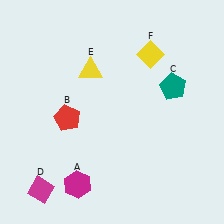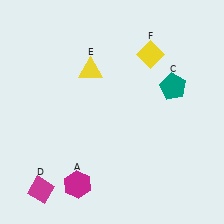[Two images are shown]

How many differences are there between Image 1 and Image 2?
There is 1 difference between the two images.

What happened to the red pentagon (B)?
The red pentagon (B) was removed in Image 2. It was in the bottom-left area of Image 1.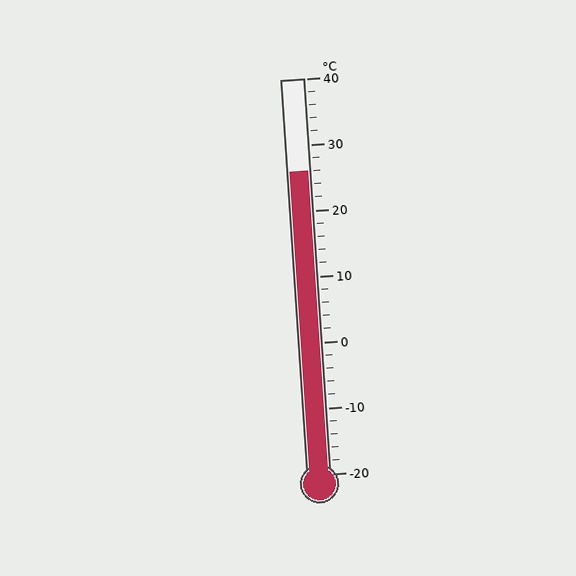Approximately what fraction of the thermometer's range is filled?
The thermometer is filled to approximately 75% of its range.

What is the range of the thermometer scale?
The thermometer scale ranges from -20°C to 40°C.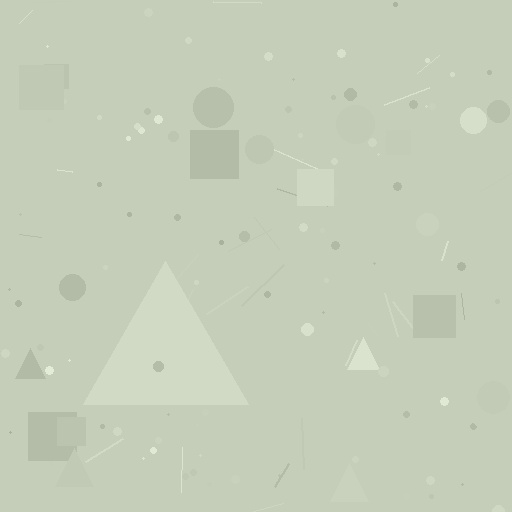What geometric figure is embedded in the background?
A triangle is embedded in the background.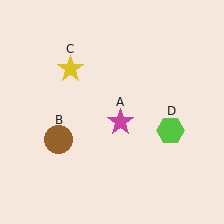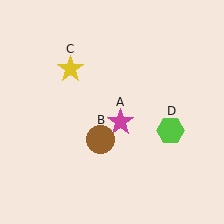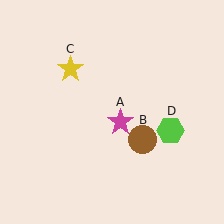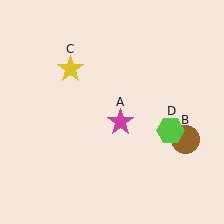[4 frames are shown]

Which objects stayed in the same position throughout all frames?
Magenta star (object A) and yellow star (object C) and lime hexagon (object D) remained stationary.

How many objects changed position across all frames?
1 object changed position: brown circle (object B).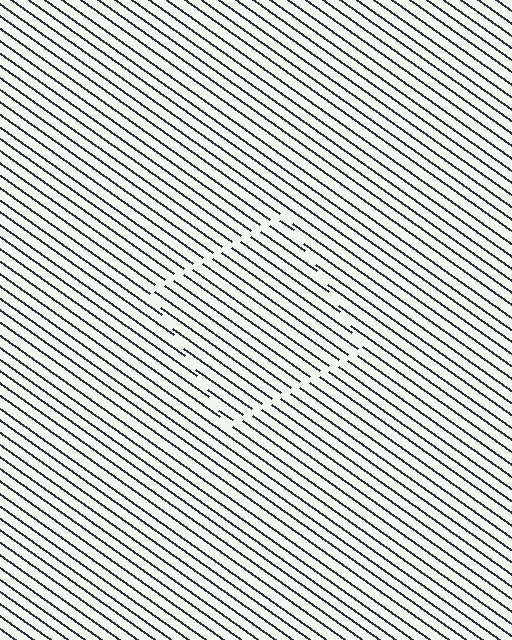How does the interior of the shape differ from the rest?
The interior of the shape contains the same grating, shifted by half a period — the contour is defined by the phase discontinuity where line-ends from the inner and outer gratings abut.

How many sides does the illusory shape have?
4 sides — the line-ends trace a square.